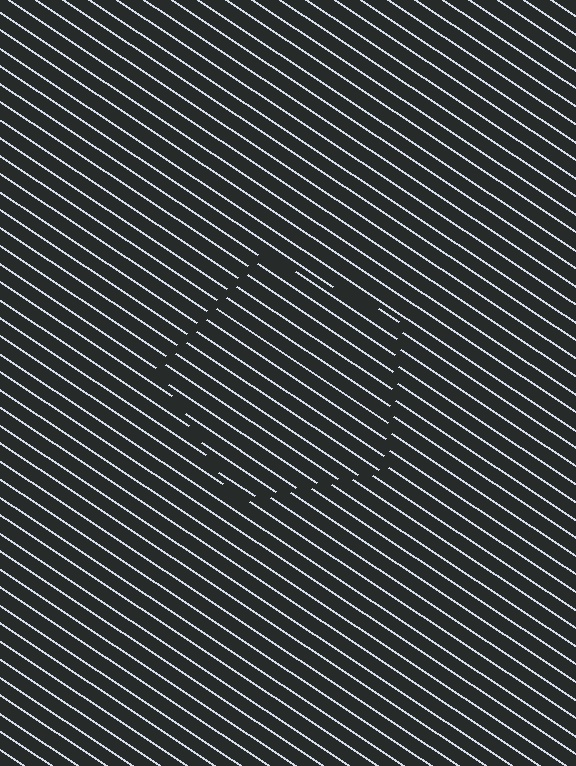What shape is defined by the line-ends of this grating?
An illusory pentagon. The interior of the shape contains the same grating, shifted by half a period — the contour is defined by the phase discontinuity where line-ends from the inner and outer gratings abut.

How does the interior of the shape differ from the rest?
The interior of the shape contains the same grating, shifted by half a period — the contour is defined by the phase discontinuity where line-ends from the inner and outer gratings abut.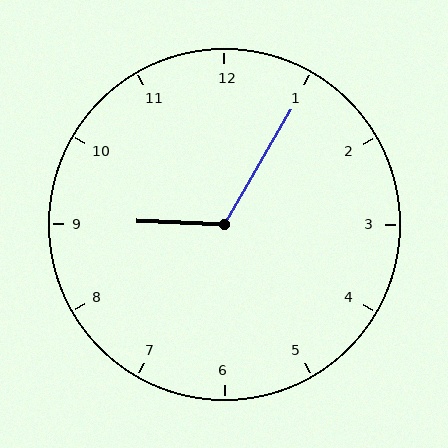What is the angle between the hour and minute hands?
Approximately 118 degrees.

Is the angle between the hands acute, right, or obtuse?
It is obtuse.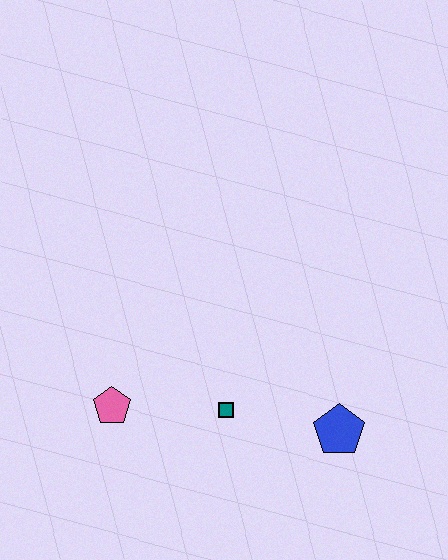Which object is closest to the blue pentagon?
The teal square is closest to the blue pentagon.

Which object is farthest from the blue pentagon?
The pink pentagon is farthest from the blue pentagon.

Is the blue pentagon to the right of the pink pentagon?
Yes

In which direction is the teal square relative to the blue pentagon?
The teal square is to the left of the blue pentagon.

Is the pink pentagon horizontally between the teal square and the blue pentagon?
No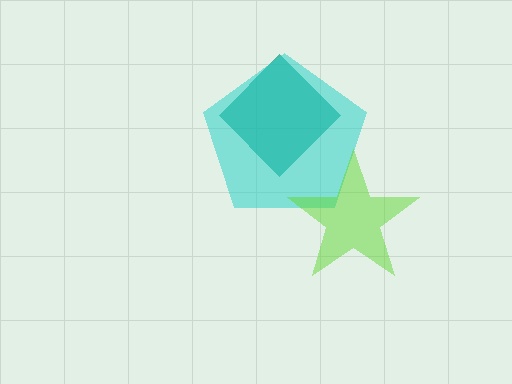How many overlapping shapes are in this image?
There are 3 overlapping shapes in the image.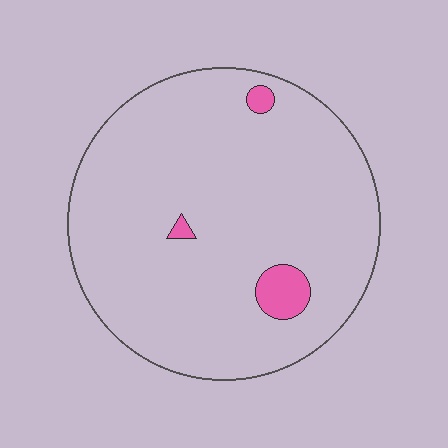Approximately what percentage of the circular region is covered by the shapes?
Approximately 5%.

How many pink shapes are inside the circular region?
3.